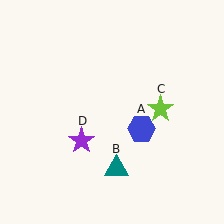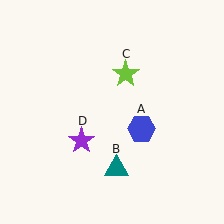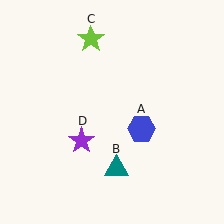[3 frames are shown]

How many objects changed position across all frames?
1 object changed position: lime star (object C).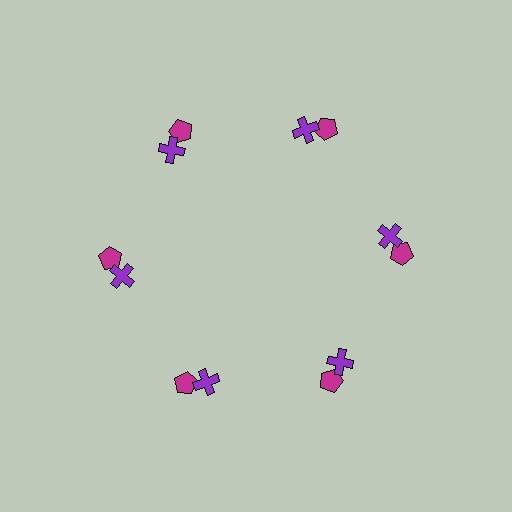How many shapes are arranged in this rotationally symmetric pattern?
There are 12 shapes, arranged in 6 groups of 2.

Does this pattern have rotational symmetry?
Yes, this pattern has 6-fold rotational symmetry. It looks the same after rotating 60 degrees around the center.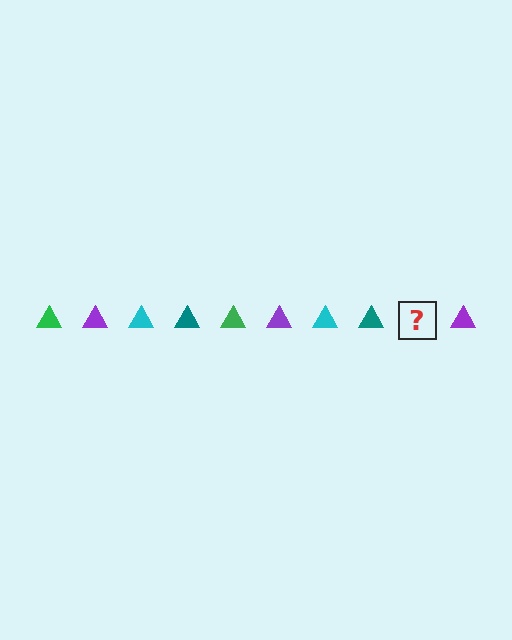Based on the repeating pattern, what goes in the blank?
The blank should be a green triangle.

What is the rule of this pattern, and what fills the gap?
The rule is that the pattern cycles through green, purple, cyan, teal triangles. The gap should be filled with a green triangle.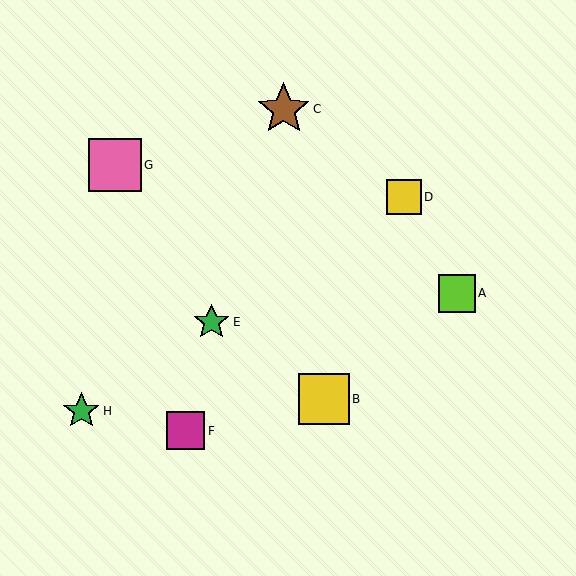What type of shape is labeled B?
Shape B is a yellow square.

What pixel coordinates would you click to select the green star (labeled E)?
Click at (212, 322) to select the green star E.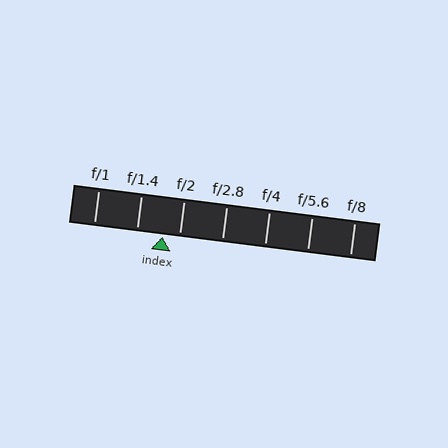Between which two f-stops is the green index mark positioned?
The index mark is between f/1.4 and f/2.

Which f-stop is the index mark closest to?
The index mark is closest to f/2.